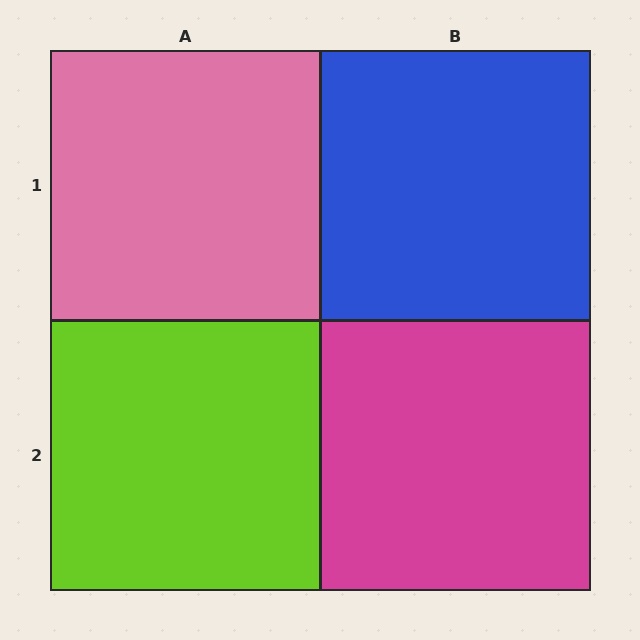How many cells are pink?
1 cell is pink.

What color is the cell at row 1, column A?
Pink.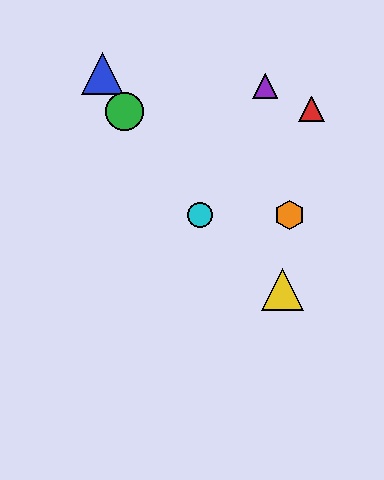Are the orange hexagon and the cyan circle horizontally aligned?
Yes, both are at y≈215.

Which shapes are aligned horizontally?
The orange hexagon, the cyan circle are aligned horizontally.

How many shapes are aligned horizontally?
2 shapes (the orange hexagon, the cyan circle) are aligned horizontally.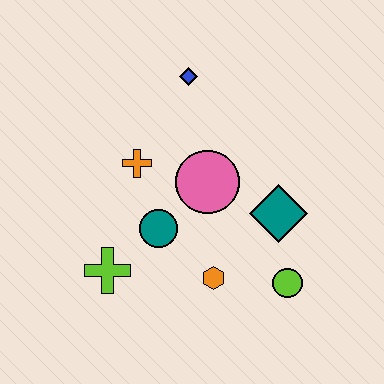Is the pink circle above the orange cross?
No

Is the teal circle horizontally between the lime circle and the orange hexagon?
No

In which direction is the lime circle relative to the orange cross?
The lime circle is to the right of the orange cross.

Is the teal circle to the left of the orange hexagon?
Yes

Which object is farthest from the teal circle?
The blue diamond is farthest from the teal circle.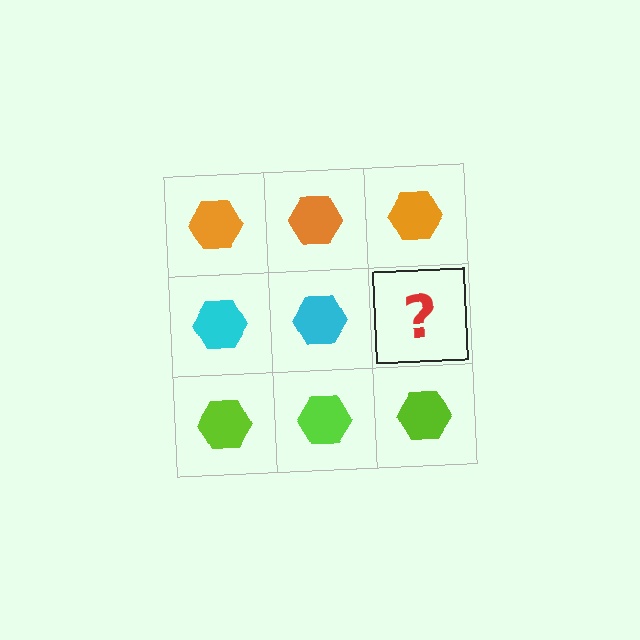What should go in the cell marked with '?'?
The missing cell should contain a cyan hexagon.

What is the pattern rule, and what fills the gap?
The rule is that each row has a consistent color. The gap should be filled with a cyan hexagon.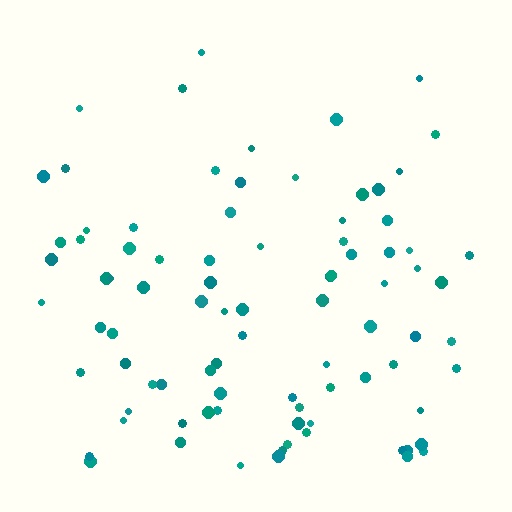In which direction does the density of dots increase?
From top to bottom, with the bottom side densest.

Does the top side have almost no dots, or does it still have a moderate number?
Still a moderate number, just noticeably fewer than the bottom.